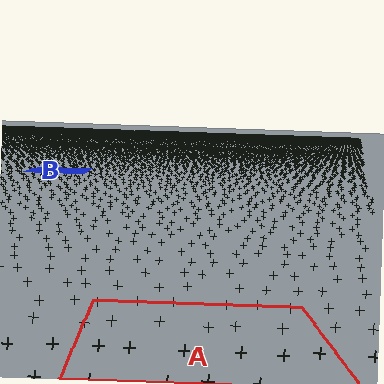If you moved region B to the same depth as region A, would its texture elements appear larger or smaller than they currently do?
They would appear larger. At a closer depth, the same texture elements are projected at a bigger on-screen size.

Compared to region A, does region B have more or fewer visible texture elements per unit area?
Region B has more texture elements per unit area — they are packed more densely because it is farther away.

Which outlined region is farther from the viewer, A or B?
Region B is farther from the viewer — the texture elements inside it appear smaller and more densely packed.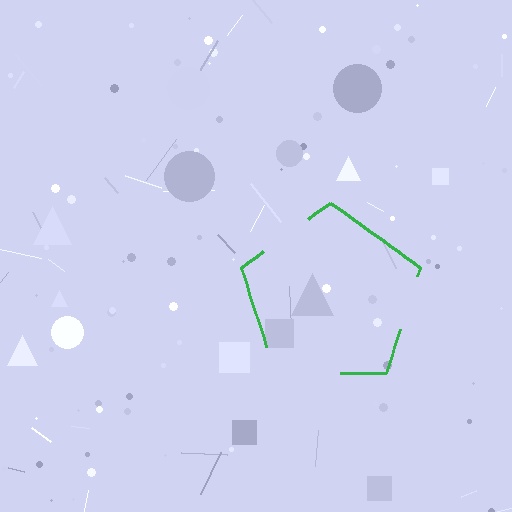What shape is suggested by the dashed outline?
The dashed outline suggests a pentagon.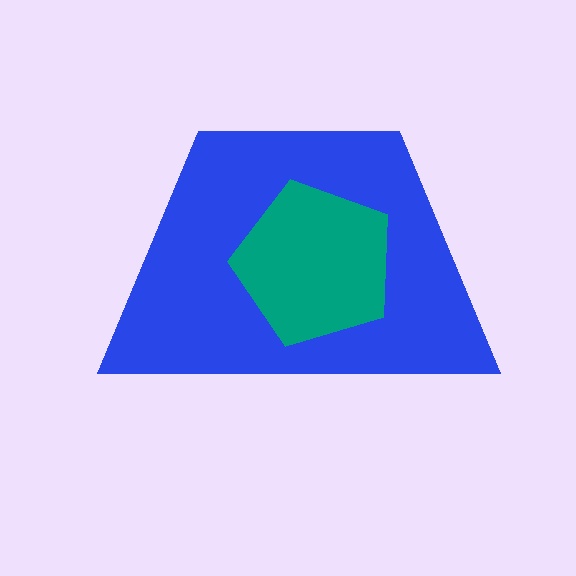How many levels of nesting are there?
2.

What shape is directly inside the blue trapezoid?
The teal pentagon.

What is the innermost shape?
The teal pentagon.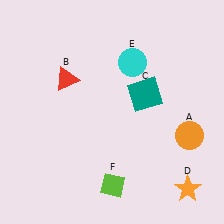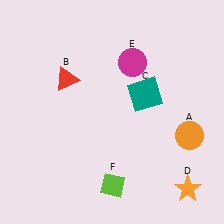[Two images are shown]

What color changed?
The circle (E) changed from cyan in Image 1 to magenta in Image 2.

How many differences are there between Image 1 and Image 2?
There is 1 difference between the two images.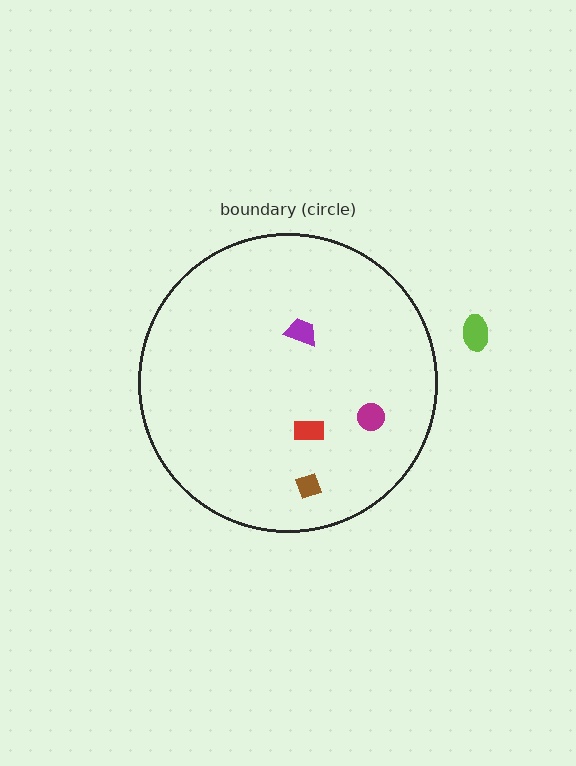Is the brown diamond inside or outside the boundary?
Inside.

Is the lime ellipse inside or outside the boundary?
Outside.